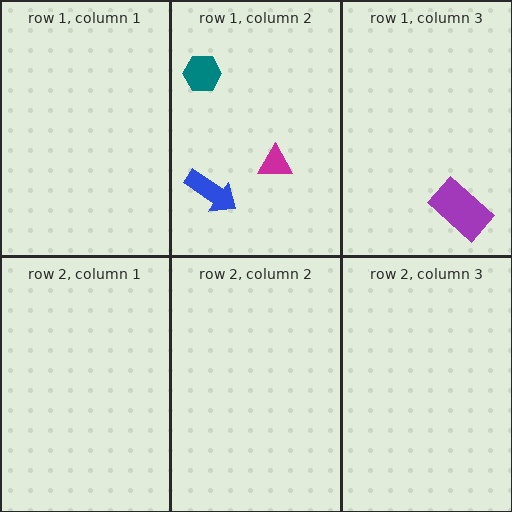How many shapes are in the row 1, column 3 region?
1.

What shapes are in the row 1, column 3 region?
The purple rectangle.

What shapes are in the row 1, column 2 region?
The teal hexagon, the magenta triangle, the blue arrow.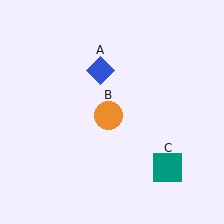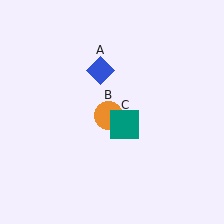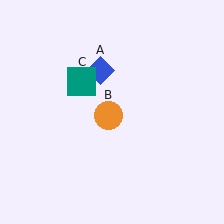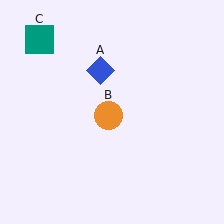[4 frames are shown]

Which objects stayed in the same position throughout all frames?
Blue diamond (object A) and orange circle (object B) remained stationary.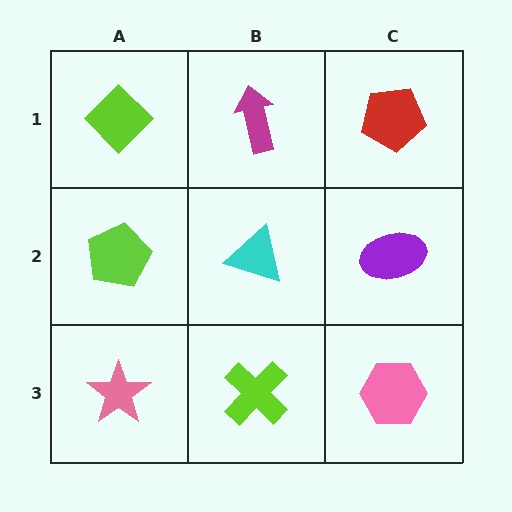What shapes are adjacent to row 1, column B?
A cyan triangle (row 2, column B), a lime diamond (row 1, column A), a red pentagon (row 1, column C).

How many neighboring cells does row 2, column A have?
3.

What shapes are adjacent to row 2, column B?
A magenta arrow (row 1, column B), a lime cross (row 3, column B), a lime pentagon (row 2, column A), a purple ellipse (row 2, column C).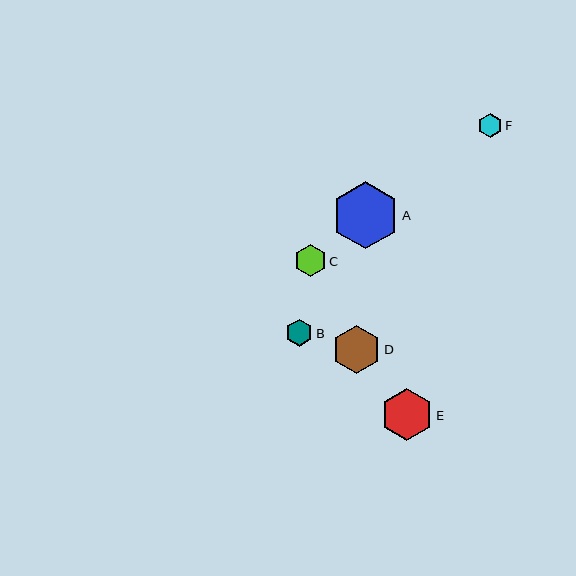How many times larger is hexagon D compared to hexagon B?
Hexagon D is approximately 1.8 times the size of hexagon B.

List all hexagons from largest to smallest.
From largest to smallest: A, E, D, C, B, F.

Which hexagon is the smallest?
Hexagon F is the smallest with a size of approximately 25 pixels.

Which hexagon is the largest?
Hexagon A is the largest with a size of approximately 67 pixels.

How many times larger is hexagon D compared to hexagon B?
Hexagon D is approximately 1.8 times the size of hexagon B.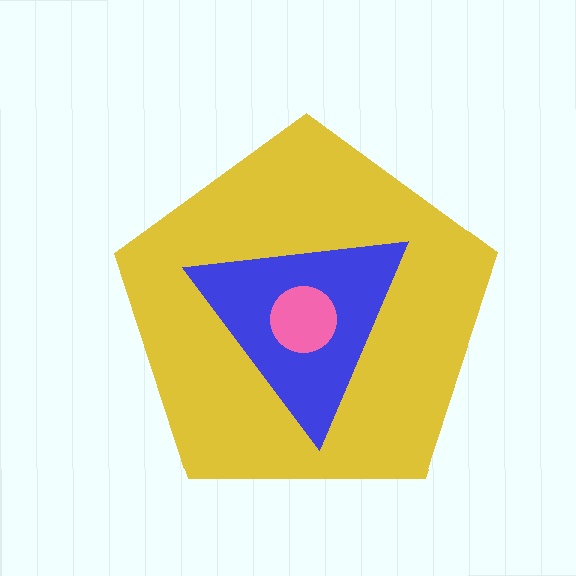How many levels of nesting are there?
3.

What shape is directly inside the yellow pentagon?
The blue triangle.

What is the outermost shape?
The yellow pentagon.